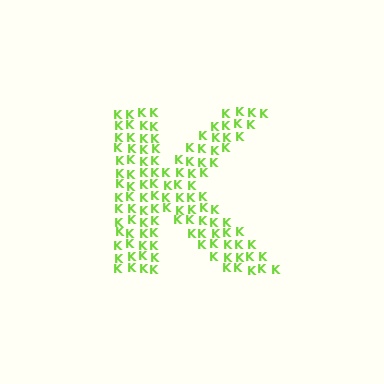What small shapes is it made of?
It is made of small letter K's.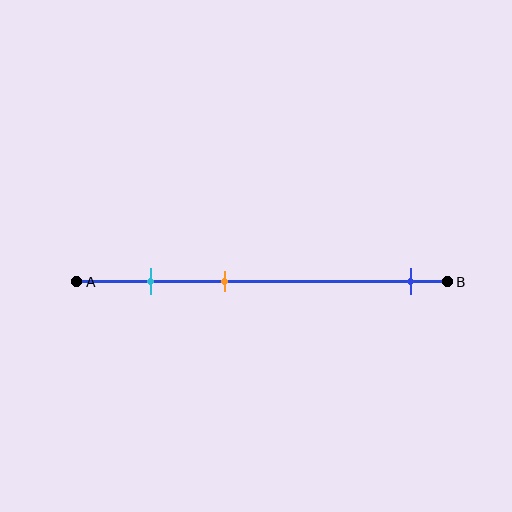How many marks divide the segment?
There are 3 marks dividing the segment.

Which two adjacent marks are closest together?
The cyan and orange marks are the closest adjacent pair.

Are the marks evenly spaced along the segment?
No, the marks are not evenly spaced.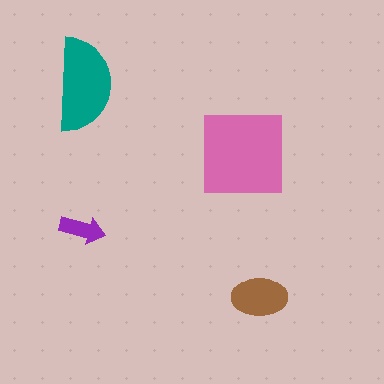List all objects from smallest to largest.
The purple arrow, the brown ellipse, the teal semicircle, the pink square.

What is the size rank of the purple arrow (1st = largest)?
4th.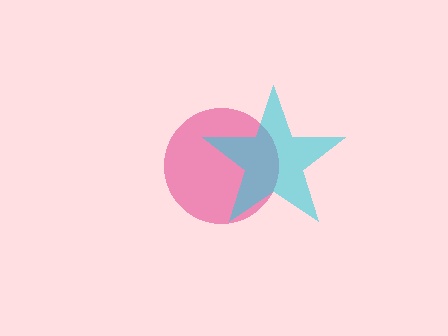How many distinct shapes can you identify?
There are 2 distinct shapes: a pink circle, a cyan star.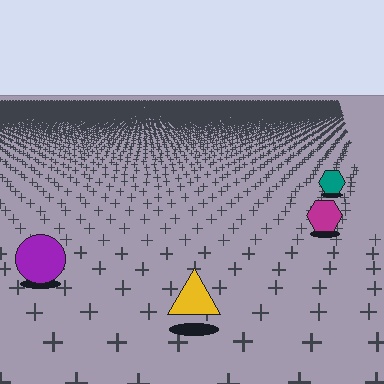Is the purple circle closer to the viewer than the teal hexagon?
Yes. The purple circle is closer — you can tell from the texture gradient: the ground texture is coarser near it.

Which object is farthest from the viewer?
The teal hexagon is farthest from the viewer. It appears smaller and the ground texture around it is denser.